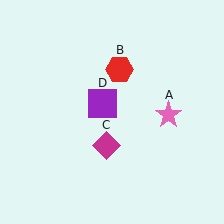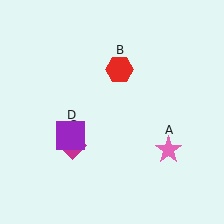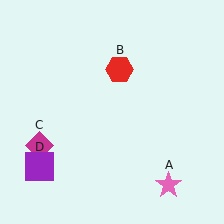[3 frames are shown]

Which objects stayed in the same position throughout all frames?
Red hexagon (object B) remained stationary.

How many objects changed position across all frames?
3 objects changed position: pink star (object A), magenta diamond (object C), purple square (object D).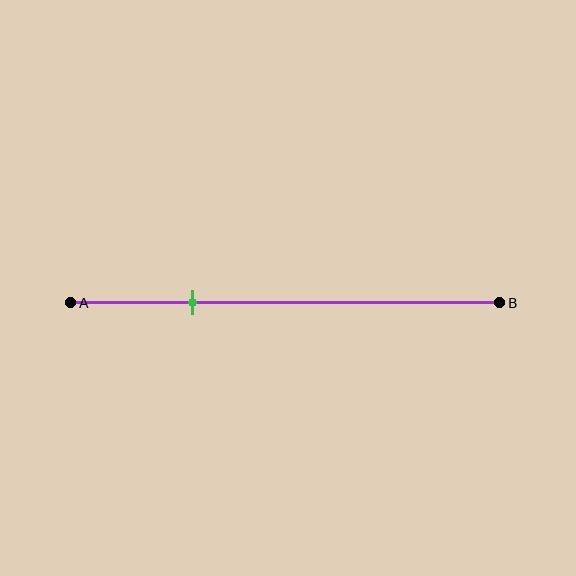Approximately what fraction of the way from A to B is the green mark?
The green mark is approximately 30% of the way from A to B.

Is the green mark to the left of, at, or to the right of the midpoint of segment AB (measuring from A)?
The green mark is to the left of the midpoint of segment AB.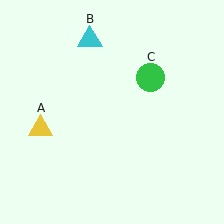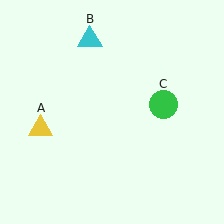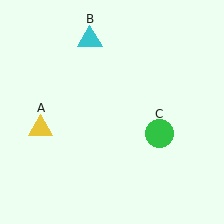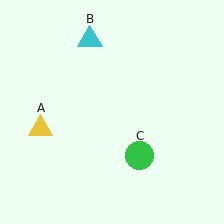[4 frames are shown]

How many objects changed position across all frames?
1 object changed position: green circle (object C).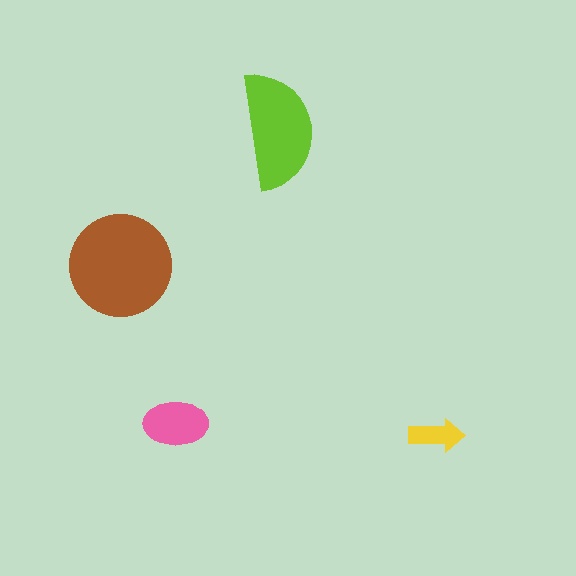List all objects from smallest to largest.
The yellow arrow, the pink ellipse, the lime semicircle, the brown circle.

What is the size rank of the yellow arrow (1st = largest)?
4th.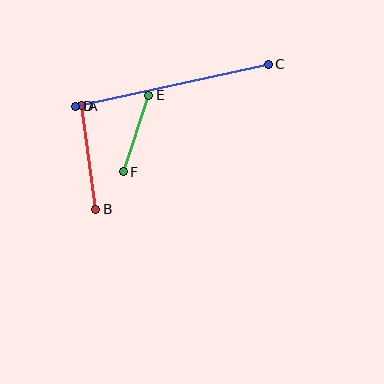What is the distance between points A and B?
The distance is approximately 105 pixels.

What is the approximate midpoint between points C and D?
The midpoint is at approximately (172, 85) pixels.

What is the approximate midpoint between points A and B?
The midpoint is at approximately (89, 158) pixels.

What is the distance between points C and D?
The distance is approximately 197 pixels.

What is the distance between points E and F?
The distance is approximately 81 pixels.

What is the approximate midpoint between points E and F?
The midpoint is at approximately (136, 134) pixels.